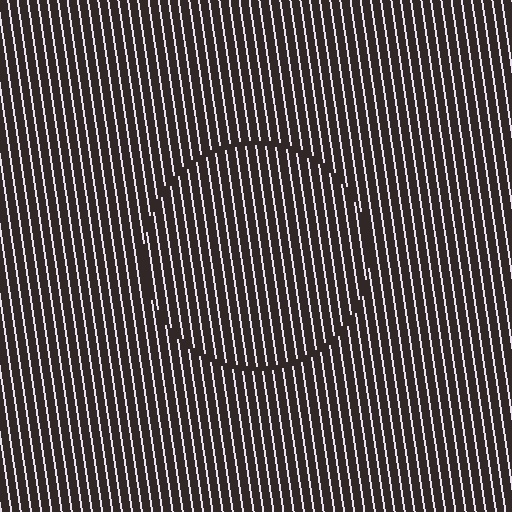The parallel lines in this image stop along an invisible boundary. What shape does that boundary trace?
An illusory circle. The interior of the shape contains the same grating, shifted by half a period — the contour is defined by the phase discontinuity where line-ends from the inner and outer gratings abut.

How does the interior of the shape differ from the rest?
The interior of the shape contains the same grating, shifted by half a period — the contour is defined by the phase discontinuity where line-ends from the inner and outer gratings abut.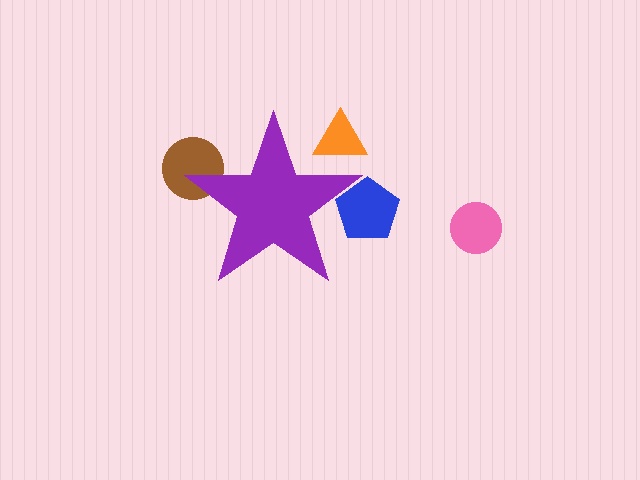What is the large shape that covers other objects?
A purple star.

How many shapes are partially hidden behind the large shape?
3 shapes are partially hidden.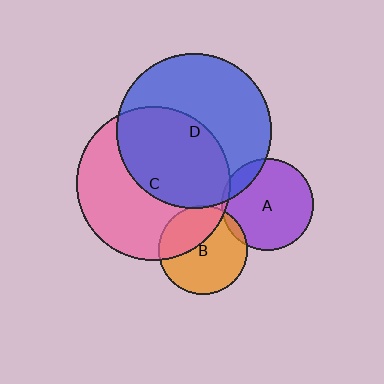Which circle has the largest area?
Circle D (blue).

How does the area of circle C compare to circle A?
Approximately 2.8 times.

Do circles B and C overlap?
Yes.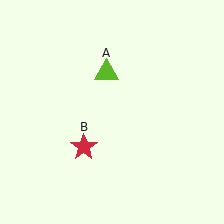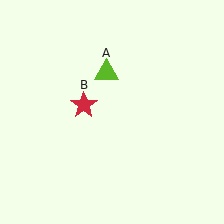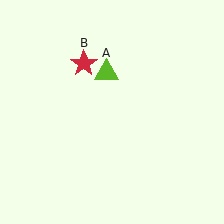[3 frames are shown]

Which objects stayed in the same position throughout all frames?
Lime triangle (object A) remained stationary.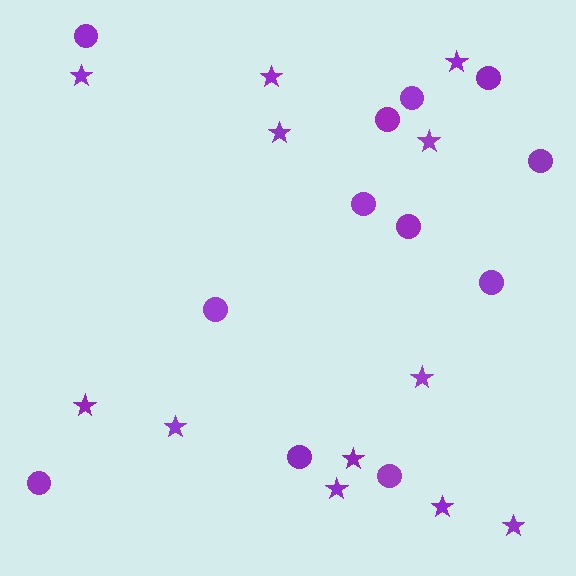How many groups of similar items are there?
There are 2 groups: one group of stars (12) and one group of circles (12).